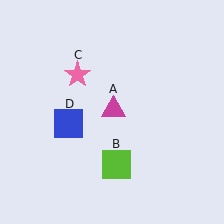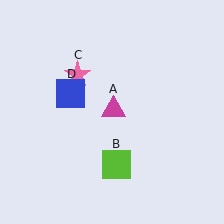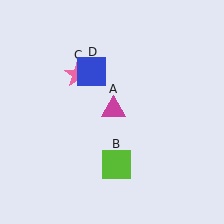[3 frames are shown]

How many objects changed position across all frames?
1 object changed position: blue square (object D).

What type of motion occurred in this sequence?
The blue square (object D) rotated clockwise around the center of the scene.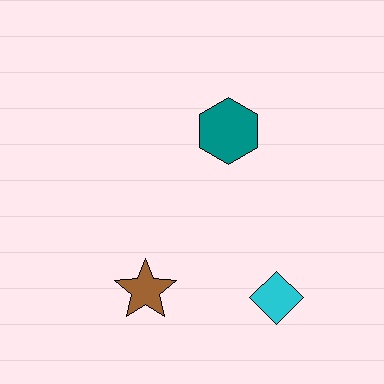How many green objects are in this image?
There are no green objects.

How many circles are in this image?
There are no circles.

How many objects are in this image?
There are 3 objects.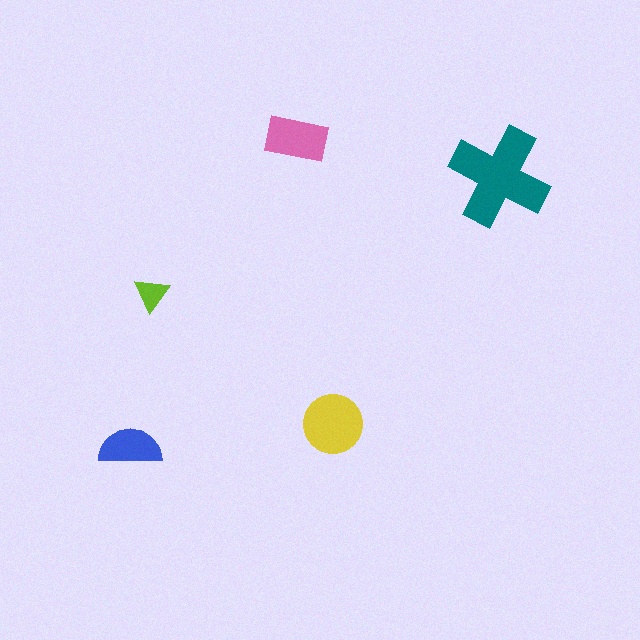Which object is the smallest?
The lime triangle.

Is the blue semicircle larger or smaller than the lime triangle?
Larger.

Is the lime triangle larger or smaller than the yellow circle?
Smaller.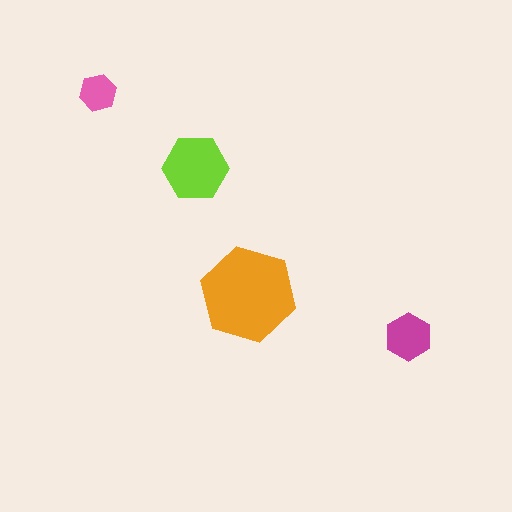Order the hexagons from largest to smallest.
the orange one, the lime one, the magenta one, the pink one.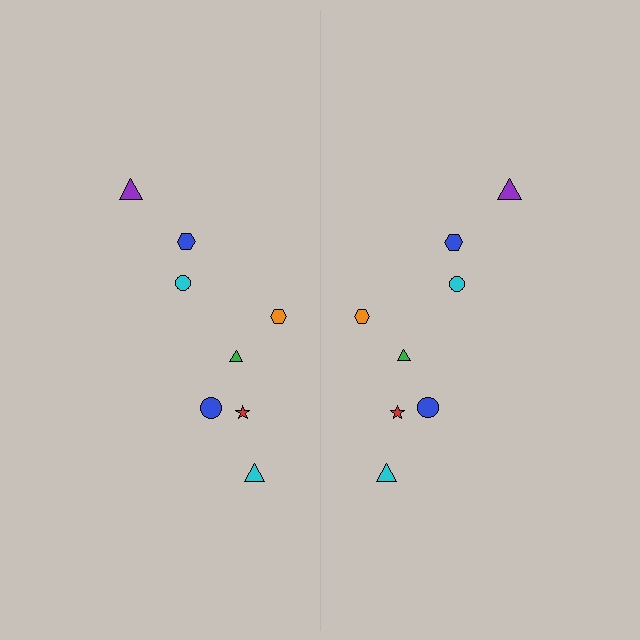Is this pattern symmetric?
Yes, this pattern has bilateral (reflection) symmetry.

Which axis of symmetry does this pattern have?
The pattern has a vertical axis of symmetry running through the center of the image.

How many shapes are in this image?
There are 16 shapes in this image.